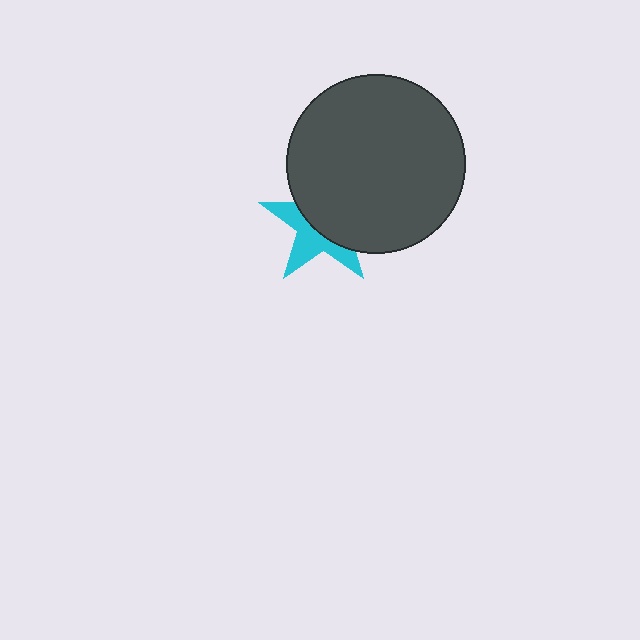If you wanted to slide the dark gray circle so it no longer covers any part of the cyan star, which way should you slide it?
Slide it toward the upper-right — that is the most direct way to separate the two shapes.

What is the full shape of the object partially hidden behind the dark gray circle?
The partially hidden object is a cyan star.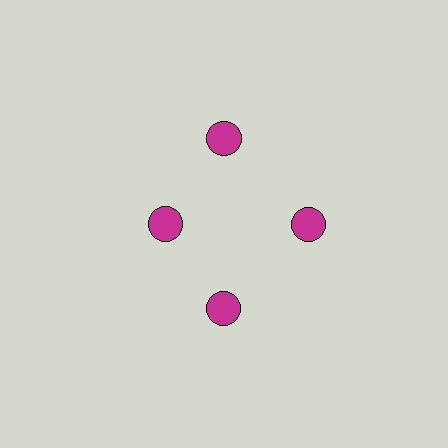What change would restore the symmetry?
The symmetry would be restored by moving it outward, back onto the ring so that all 4 circles sit at equal angles and equal distance from the center.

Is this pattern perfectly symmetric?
No. The 4 magenta circles are arranged in a ring, but one element near the 9 o'clock position is pulled inward toward the center, breaking the 4-fold rotational symmetry.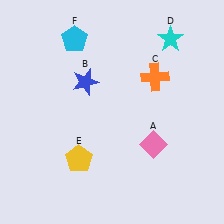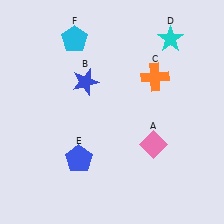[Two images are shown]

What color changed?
The pentagon (E) changed from yellow in Image 1 to blue in Image 2.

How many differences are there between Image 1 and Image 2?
There is 1 difference between the two images.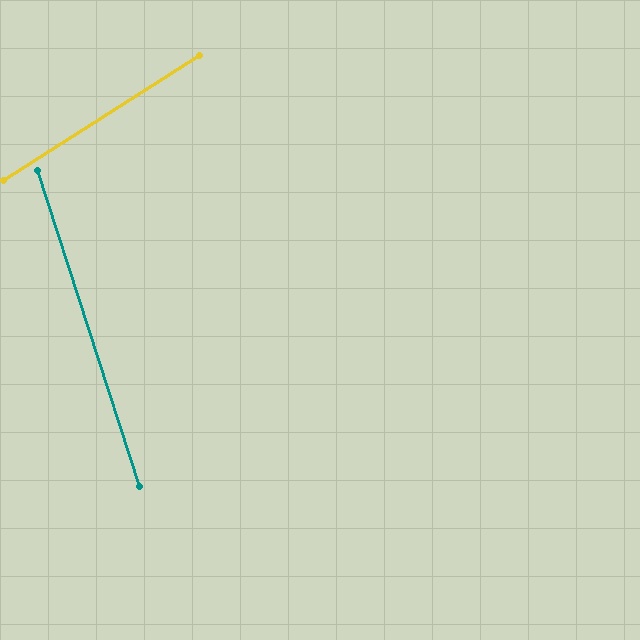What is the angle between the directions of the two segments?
Approximately 75 degrees.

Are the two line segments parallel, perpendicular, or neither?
Neither parallel nor perpendicular — they differ by about 75°.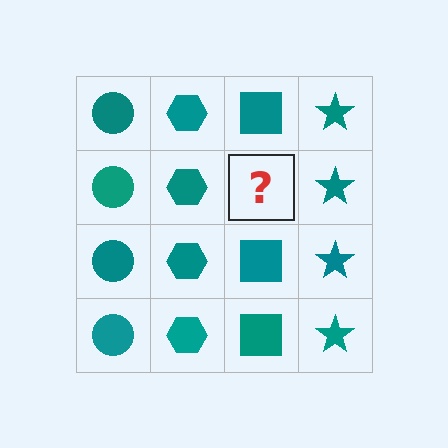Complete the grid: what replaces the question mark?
The question mark should be replaced with a teal square.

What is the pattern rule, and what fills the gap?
The rule is that each column has a consistent shape. The gap should be filled with a teal square.